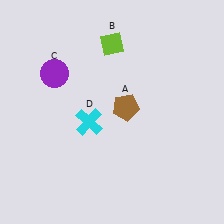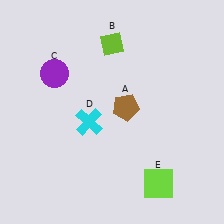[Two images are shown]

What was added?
A lime square (E) was added in Image 2.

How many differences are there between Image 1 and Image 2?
There is 1 difference between the two images.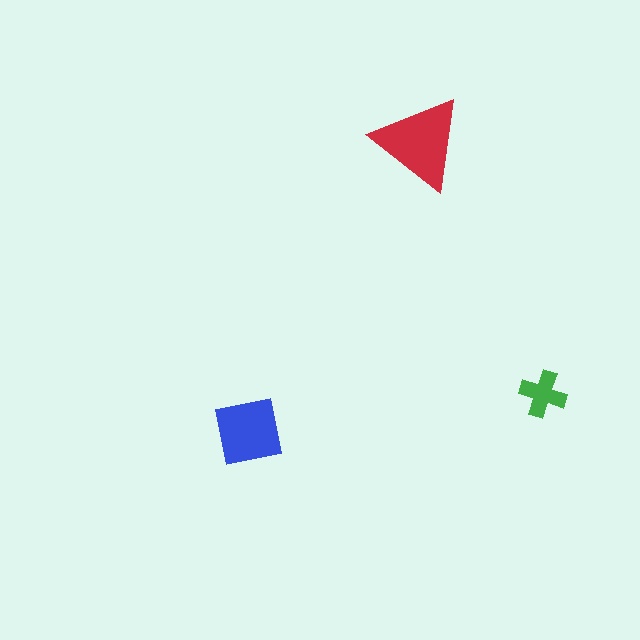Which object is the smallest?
The green cross.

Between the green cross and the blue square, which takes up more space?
The blue square.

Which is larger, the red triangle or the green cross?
The red triangle.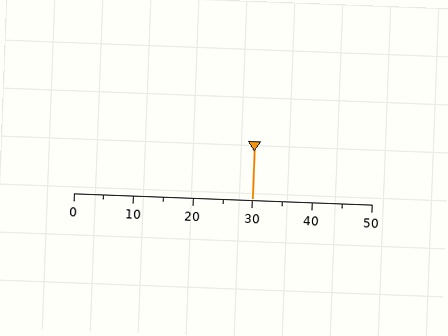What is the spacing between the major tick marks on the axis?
The major ticks are spaced 10 apart.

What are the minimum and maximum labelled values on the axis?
The axis runs from 0 to 50.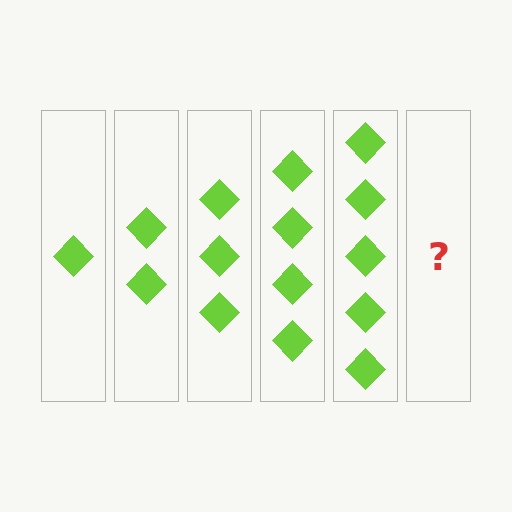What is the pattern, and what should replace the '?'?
The pattern is that each step adds one more diamond. The '?' should be 6 diamonds.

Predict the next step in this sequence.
The next step is 6 diamonds.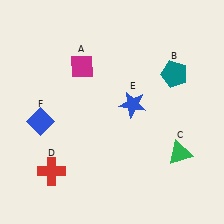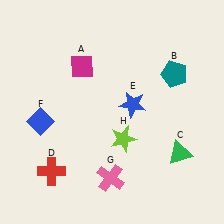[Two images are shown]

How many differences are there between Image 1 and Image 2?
There are 2 differences between the two images.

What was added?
A pink cross (G), a lime star (H) were added in Image 2.